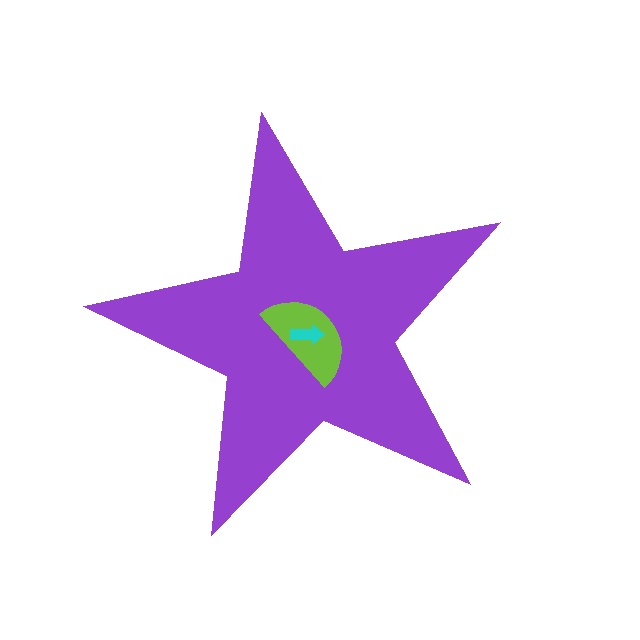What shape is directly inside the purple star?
The lime semicircle.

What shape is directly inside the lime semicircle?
The cyan arrow.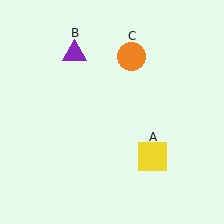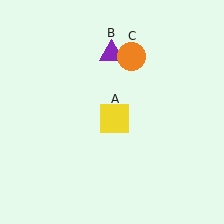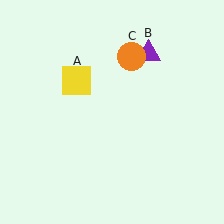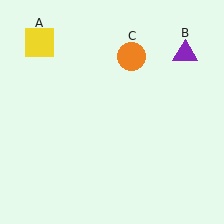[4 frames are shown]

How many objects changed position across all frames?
2 objects changed position: yellow square (object A), purple triangle (object B).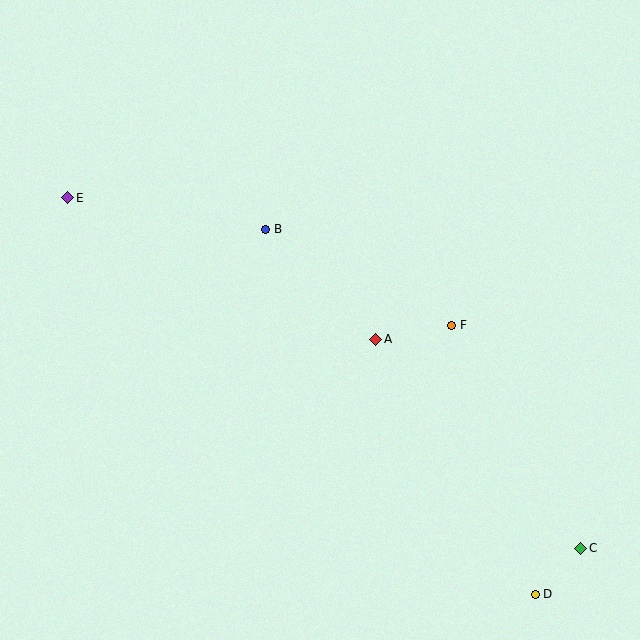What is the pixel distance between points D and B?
The distance between D and B is 454 pixels.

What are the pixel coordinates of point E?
Point E is at (68, 198).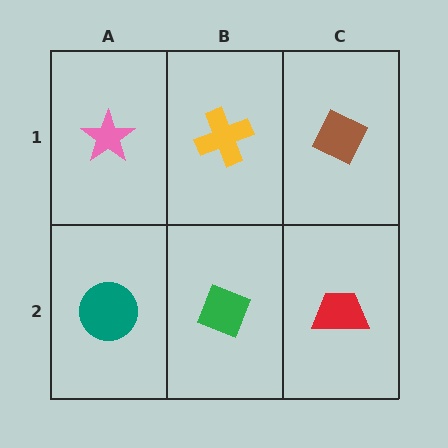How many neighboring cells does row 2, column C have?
2.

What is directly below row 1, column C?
A red trapezoid.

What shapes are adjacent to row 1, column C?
A red trapezoid (row 2, column C), a yellow cross (row 1, column B).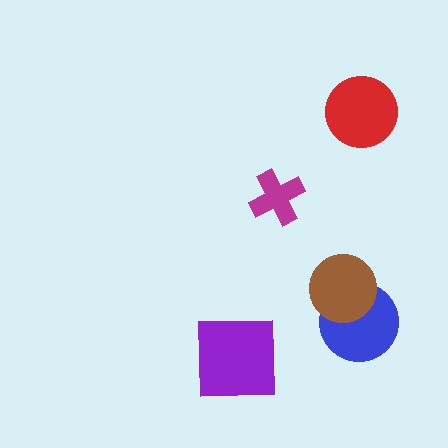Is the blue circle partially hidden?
Yes, it is partially covered by another shape.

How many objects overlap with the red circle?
0 objects overlap with the red circle.